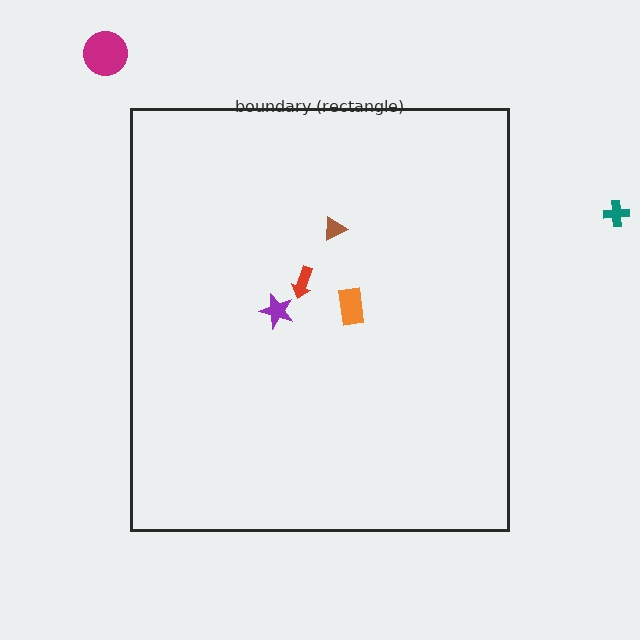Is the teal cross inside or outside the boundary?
Outside.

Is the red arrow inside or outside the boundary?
Inside.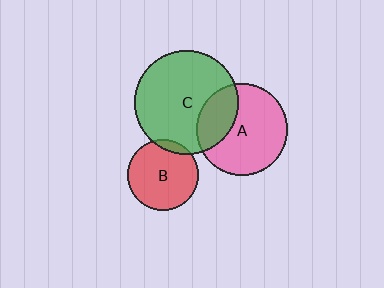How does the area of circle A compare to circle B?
Approximately 1.6 times.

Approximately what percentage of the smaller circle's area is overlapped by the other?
Approximately 30%.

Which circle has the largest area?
Circle C (green).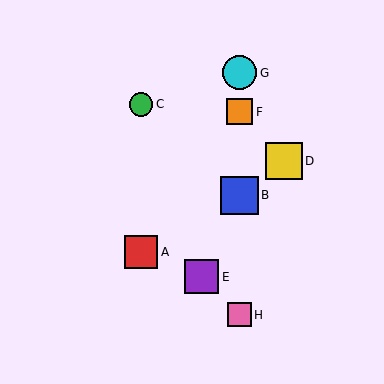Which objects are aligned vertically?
Objects B, F, G, H are aligned vertically.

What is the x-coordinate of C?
Object C is at x≈141.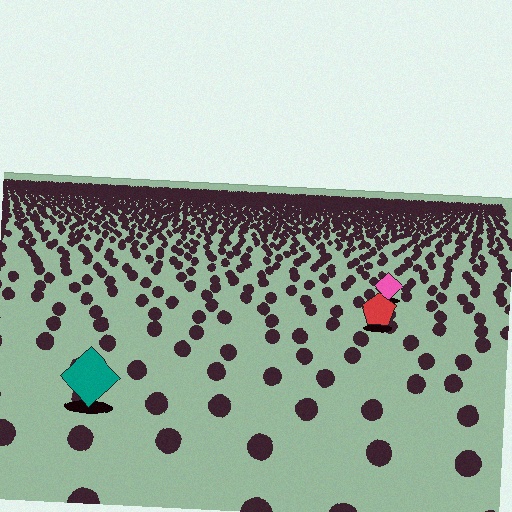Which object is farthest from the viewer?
The pink diamond is farthest from the viewer. It appears smaller and the ground texture around it is denser.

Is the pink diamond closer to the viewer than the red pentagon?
No. The red pentagon is closer — you can tell from the texture gradient: the ground texture is coarser near it.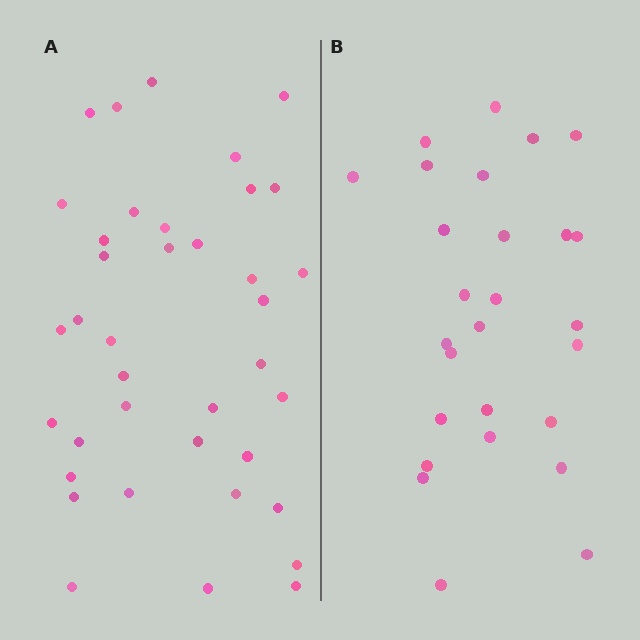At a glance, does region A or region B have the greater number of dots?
Region A (the left region) has more dots.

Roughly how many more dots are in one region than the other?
Region A has roughly 12 or so more dots than region B.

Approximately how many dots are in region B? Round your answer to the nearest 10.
About 30 dots. (The exact count is 27, which rounds to 30.)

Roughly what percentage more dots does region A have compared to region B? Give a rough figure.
About 40% more.